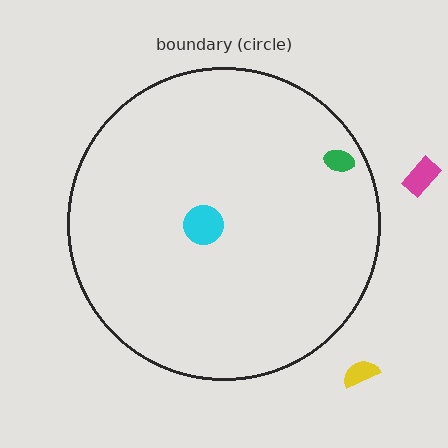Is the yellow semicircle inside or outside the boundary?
Outside.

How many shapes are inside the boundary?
2 inside, 2 outside.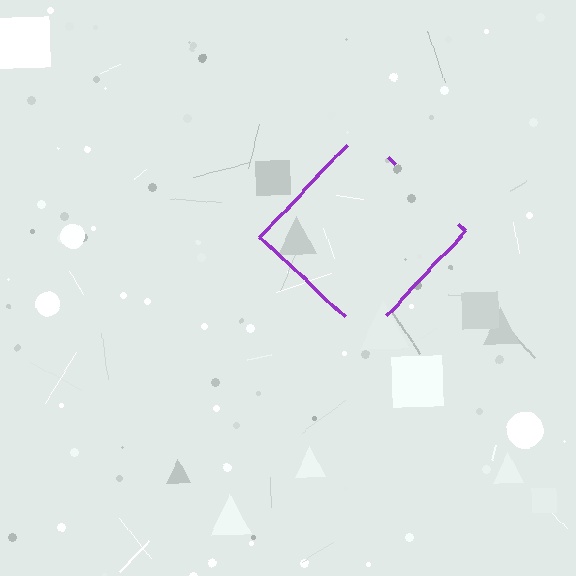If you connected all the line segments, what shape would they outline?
They would outline a diamond.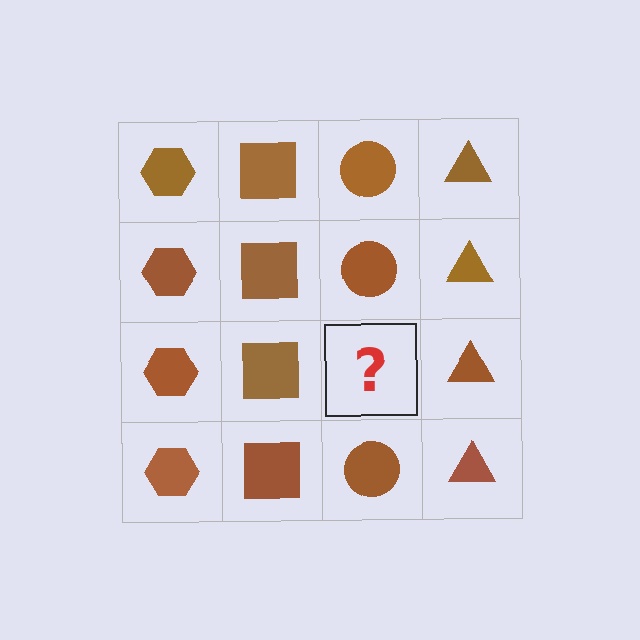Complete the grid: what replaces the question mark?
The question mark should be replaced with a brown circle.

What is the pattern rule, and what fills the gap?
The rule is that each column has a consistent shape. The gap should be filled with a brown circle.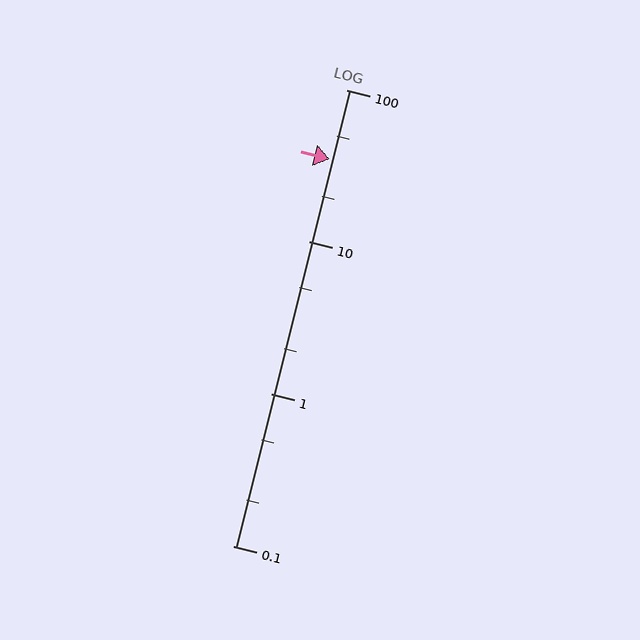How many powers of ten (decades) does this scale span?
The scale spans 3 decades, from 0.1 to 100.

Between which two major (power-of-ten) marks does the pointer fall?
The pointer is between 10 and 100.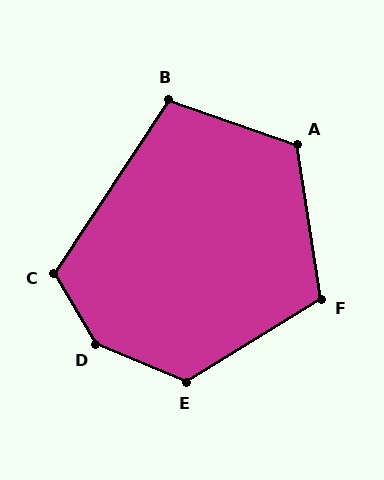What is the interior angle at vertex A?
Approximately 118 degrees (obtuse).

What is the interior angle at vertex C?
Approximately 116 degrees (obtuse).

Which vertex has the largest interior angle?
D, at approximately 143 degrees.